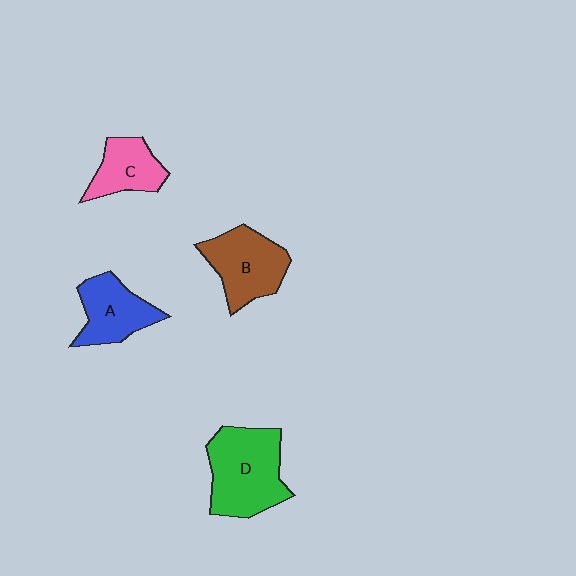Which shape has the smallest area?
Shape C (pink).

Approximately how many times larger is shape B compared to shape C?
Approximately 1.4 times.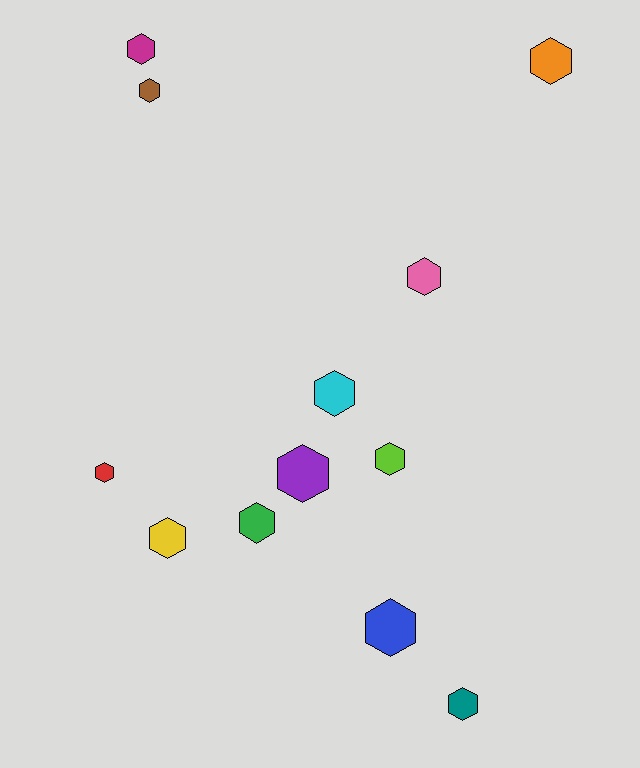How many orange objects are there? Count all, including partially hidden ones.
There is 1 orange object.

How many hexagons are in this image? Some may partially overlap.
There are 12 hexagons.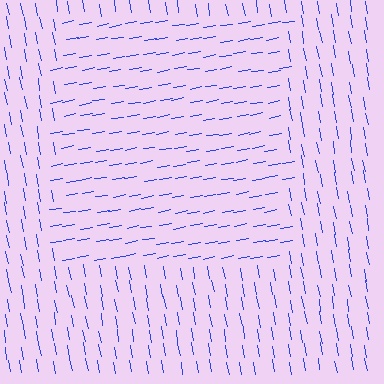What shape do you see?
I see a rectangle.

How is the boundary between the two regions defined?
The boundary is defined purely by a change in line orientation (approximately 90 degrees difference). All lines are the same color and thickness.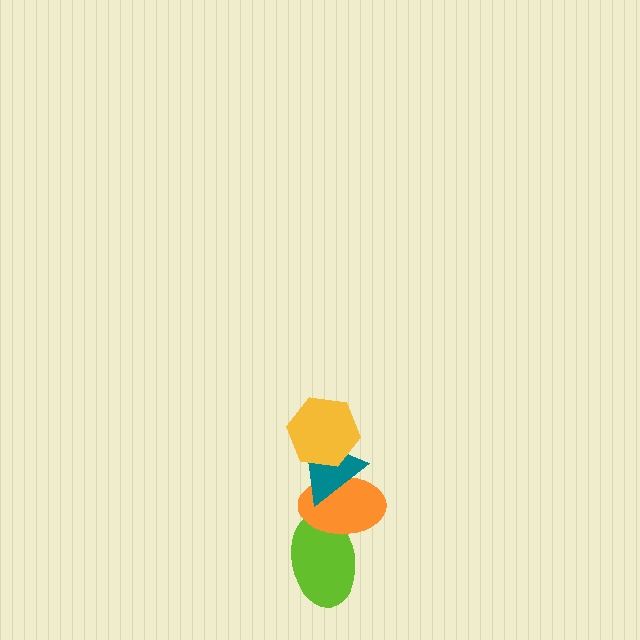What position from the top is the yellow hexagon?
The yellow hexagon is 1st from the top.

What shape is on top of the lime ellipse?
The orange ellipse is on top of the lime ellipse.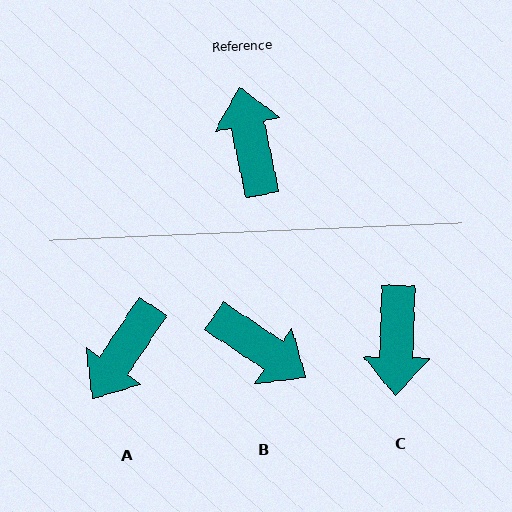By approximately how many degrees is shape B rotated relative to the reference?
Approximately 135 degrees clockwise.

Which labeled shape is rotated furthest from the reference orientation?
C, about 167 degrees away.